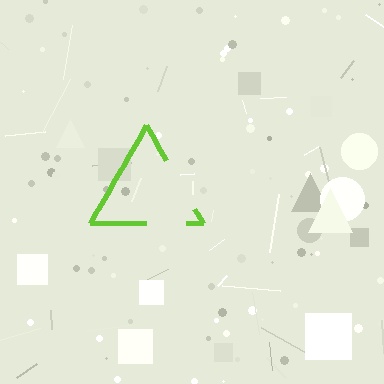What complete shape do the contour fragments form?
The contour fragments form a triangle.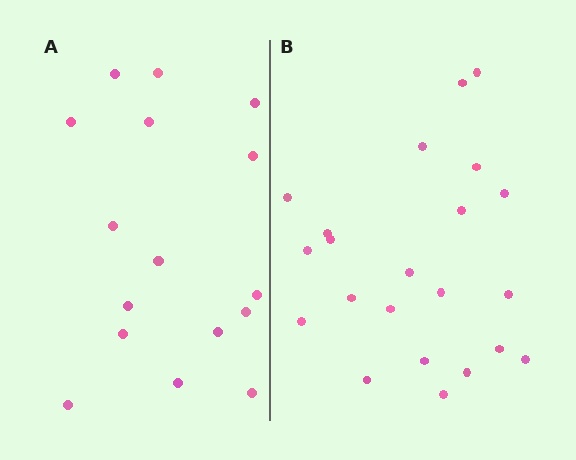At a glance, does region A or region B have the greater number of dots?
Region B (the right region) has more dots.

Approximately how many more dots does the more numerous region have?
Region B has about 6 more dots than region A.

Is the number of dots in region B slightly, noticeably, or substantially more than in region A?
Region B has noticeably more, but not dramatically so. The ratio is roughly 1.4 to 1.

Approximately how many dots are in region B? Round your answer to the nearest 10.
About 20 dots. (The exact count is 22, which rounds to 20.)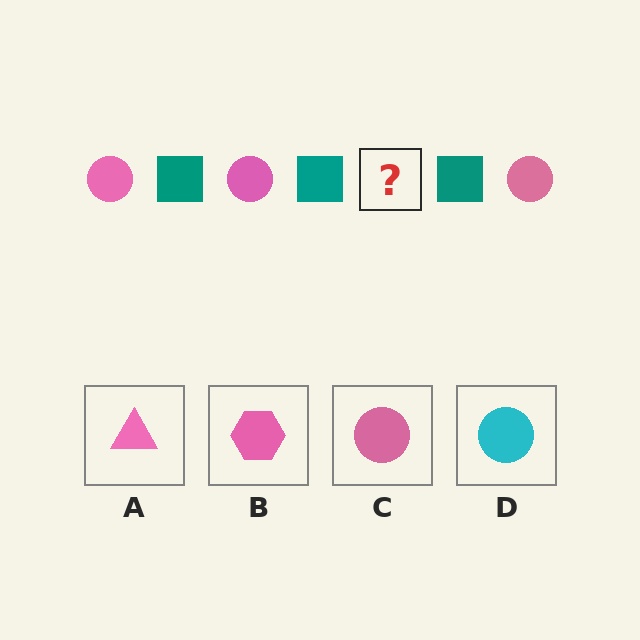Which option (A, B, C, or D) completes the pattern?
C.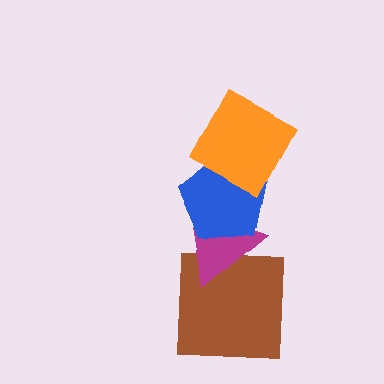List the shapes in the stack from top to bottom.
From top to bottom: the orange square, the blue pentagon, the magenta triangle, the brown square.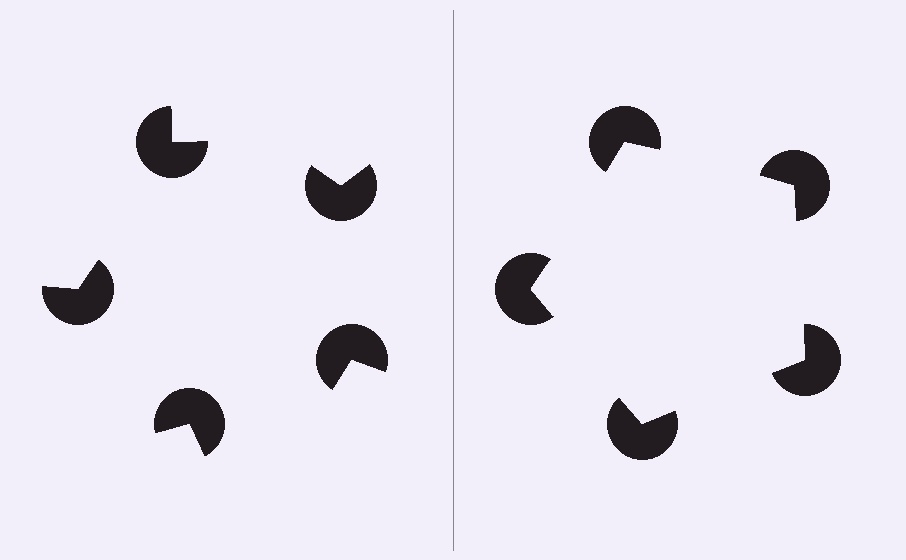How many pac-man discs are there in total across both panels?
10 — 5 on each side.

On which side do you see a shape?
An illusory pentagon appears on the right side. On the left side the wedge cuts are rotated, so no coherent shape forms.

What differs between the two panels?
The pac-man discs are positioned identically on both sides; only the wedge orientations differ. On the right they align to a pentagon; on the left they are misaligned.